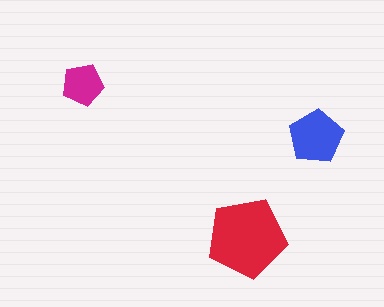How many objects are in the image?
There are 3 objects in the image.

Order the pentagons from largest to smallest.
the red one, the blue one, the magenta one.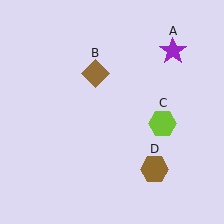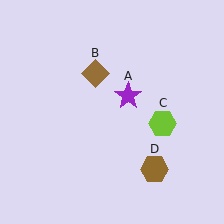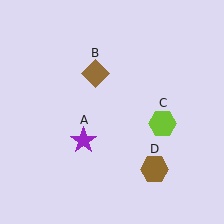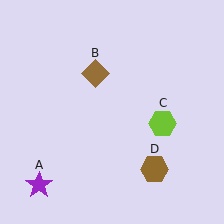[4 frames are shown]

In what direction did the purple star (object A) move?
The purple star (object A) moved down and to the left.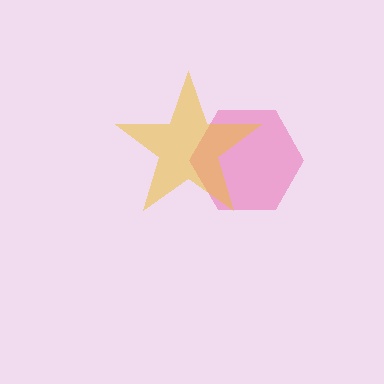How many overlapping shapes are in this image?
There are 2 overlapping shapes in the image.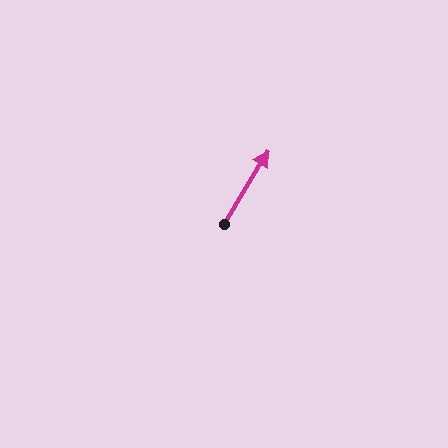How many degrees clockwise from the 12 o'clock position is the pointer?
Approximately 31 degrees.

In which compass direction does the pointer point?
Northeast.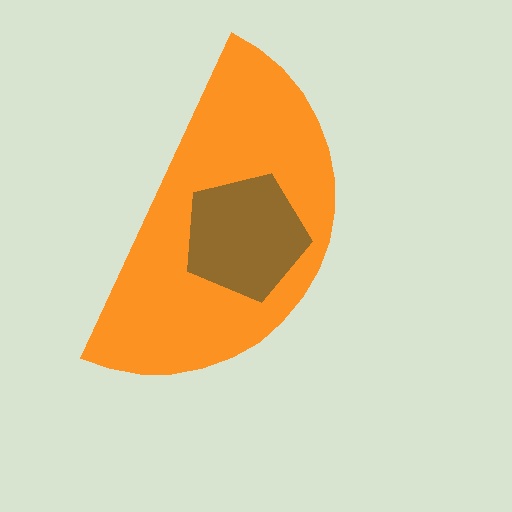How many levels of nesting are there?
2.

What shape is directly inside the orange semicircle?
The brown pentagon.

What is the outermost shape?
The orange semicircle.